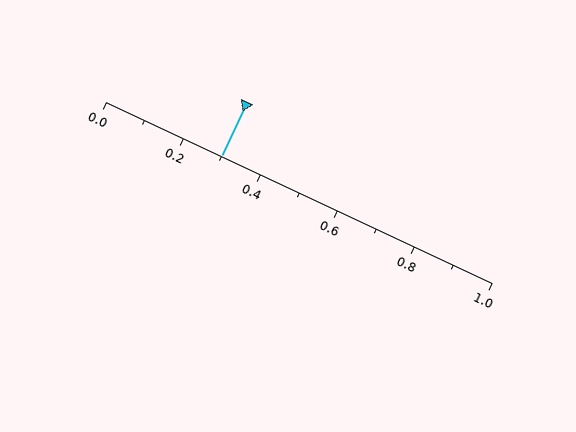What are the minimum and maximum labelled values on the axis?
The axis runs from 0.0 to 1.0.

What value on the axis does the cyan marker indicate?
The marker indicates approximately 0.3.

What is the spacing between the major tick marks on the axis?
The major ticks are spaced 0.2 apart.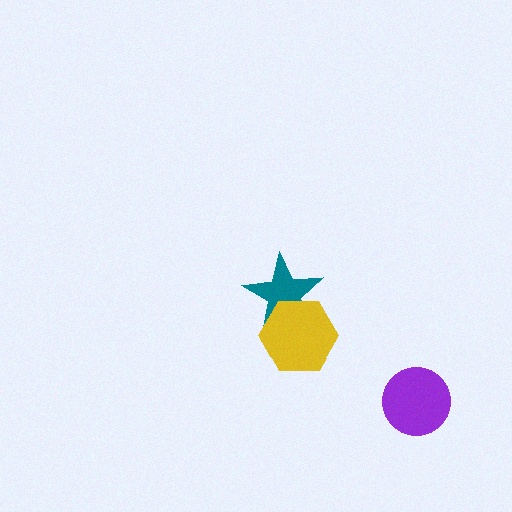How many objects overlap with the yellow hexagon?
1 object overlaps with the yellow hexagon.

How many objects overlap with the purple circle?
0 objects overlap with the purple circle.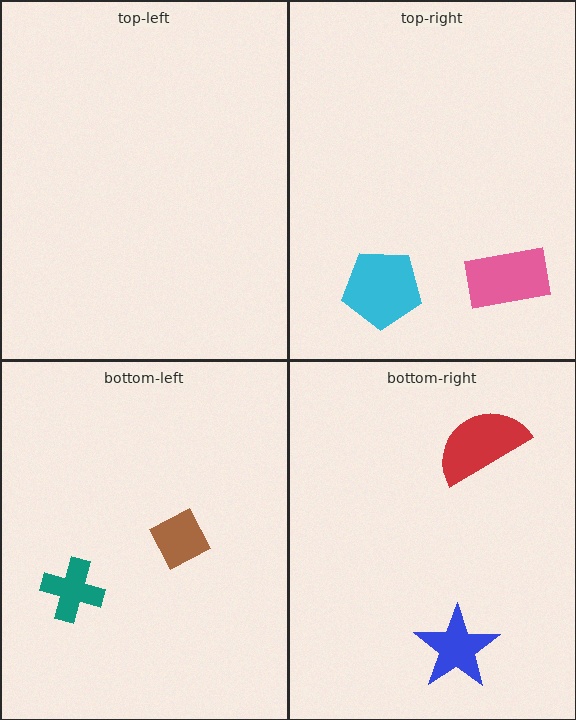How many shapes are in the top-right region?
2.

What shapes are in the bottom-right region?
The blue star, the red semicircle.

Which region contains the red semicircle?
The bottom-right region.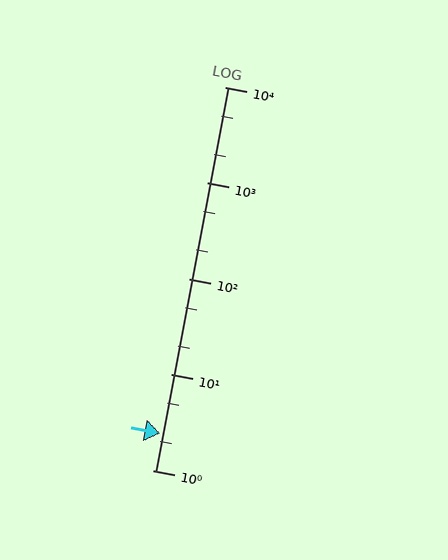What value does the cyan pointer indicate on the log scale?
The pointer indicates approximately 2.4.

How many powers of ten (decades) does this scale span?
The scale spans 4 decades, from 1 to 10000.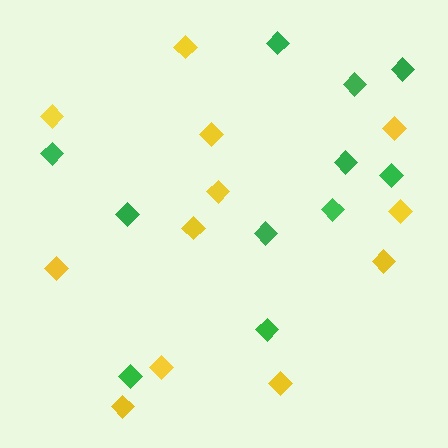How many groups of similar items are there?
There are 2 groups: one group of green diamonds (11) and one group of yellow diamonds (12).